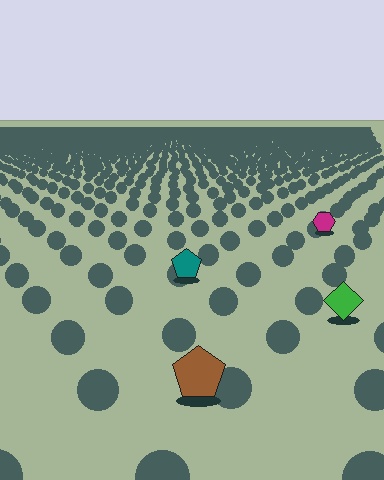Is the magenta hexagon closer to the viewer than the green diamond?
No. The green diamond is closer — you can tell from the texture gradient: the ground texture is coarser near it.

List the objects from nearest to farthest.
From nearest to farthest: the brown pentagon, the green diamond, the teal pentagon, the magenta hexagon.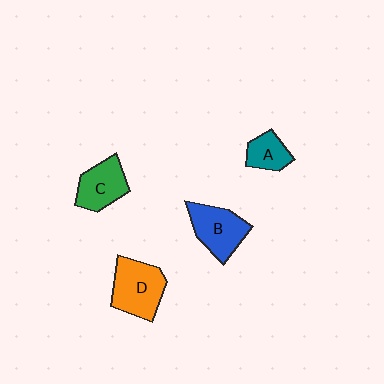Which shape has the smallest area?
Shape A (teal).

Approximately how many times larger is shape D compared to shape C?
Approximately 1.3 times.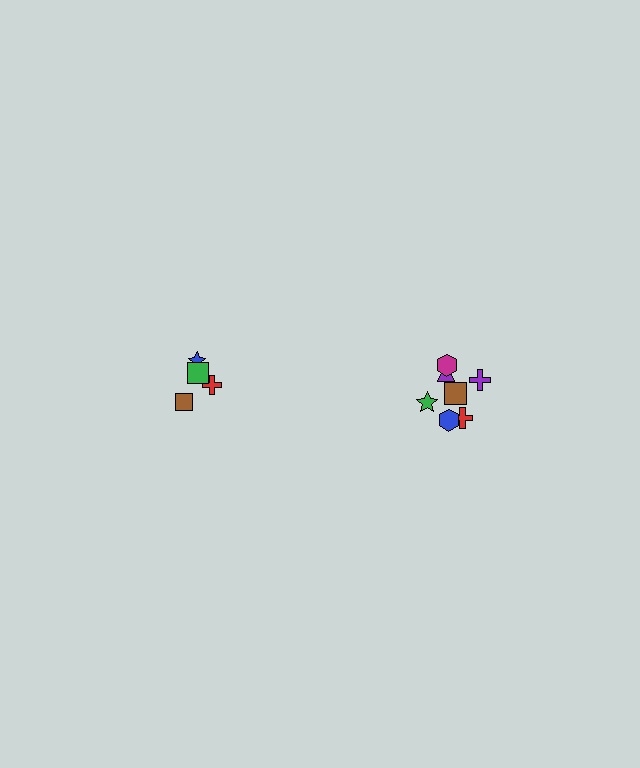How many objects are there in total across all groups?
There are 11 objects.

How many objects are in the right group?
There are 7 objects.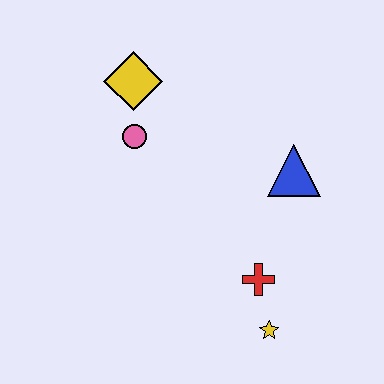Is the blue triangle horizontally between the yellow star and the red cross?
No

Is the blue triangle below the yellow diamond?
Yes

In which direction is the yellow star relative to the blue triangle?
The yellow star is below the blue triangle.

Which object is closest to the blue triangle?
The red cross is closest to the blue triangle.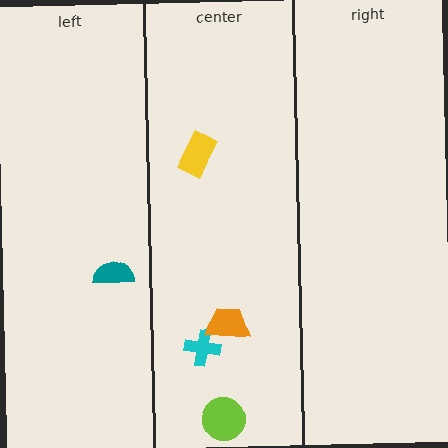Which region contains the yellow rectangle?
The center region.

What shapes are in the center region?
The cyan cross, the yellow rectangle, the orange trapezoid, the lime circle.